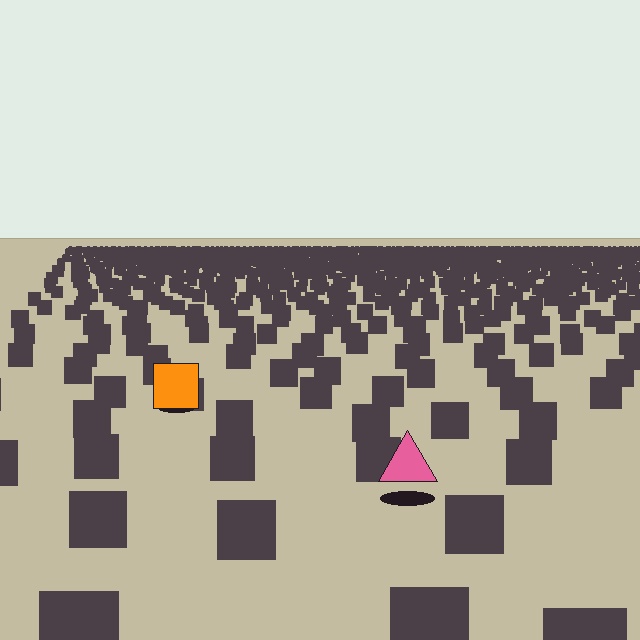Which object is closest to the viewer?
The pink triangle is closest. The texture marks near it are larger and more spread out.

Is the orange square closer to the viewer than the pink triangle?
No. The pink triangle is closer — you can tell from the texture gradient: the ground texture is coarser near it.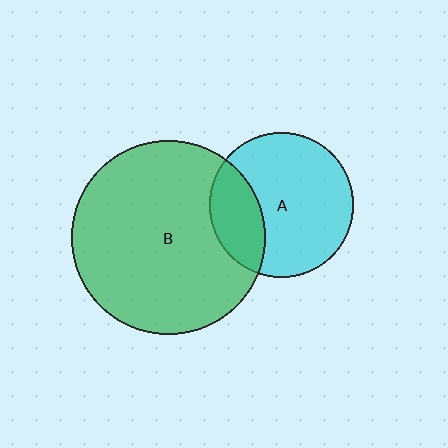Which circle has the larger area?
Circle B (green).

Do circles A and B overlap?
Yes.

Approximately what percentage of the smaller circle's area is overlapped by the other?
Approximately 25%.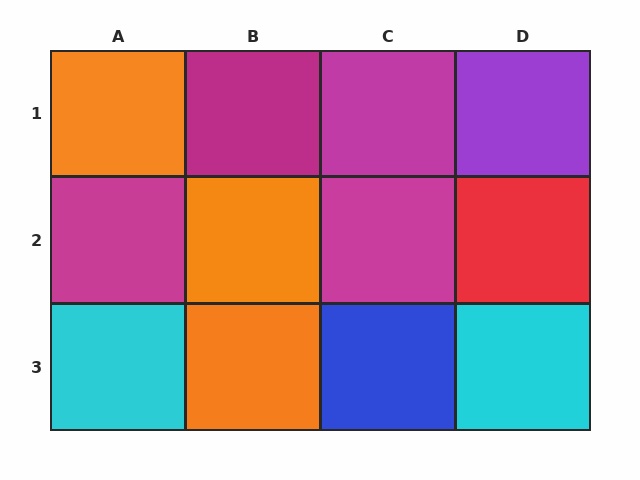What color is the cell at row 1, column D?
Purple.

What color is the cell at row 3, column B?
Orange.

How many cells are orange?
3 cells are orange.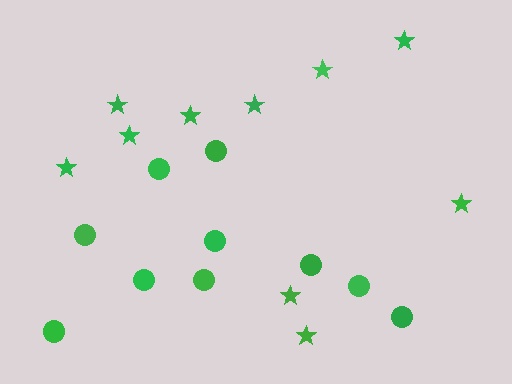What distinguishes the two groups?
There are 2 groups: one group of circles (10) and one group of stars (10).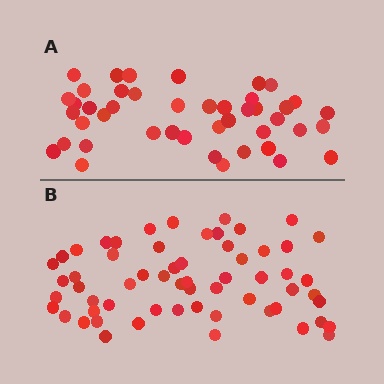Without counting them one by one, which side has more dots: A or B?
Region B (the bottom region) has more dots.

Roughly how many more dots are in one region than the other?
Region B has approximately 15 more dots than region A.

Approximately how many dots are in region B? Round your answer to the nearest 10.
About 60 dots.